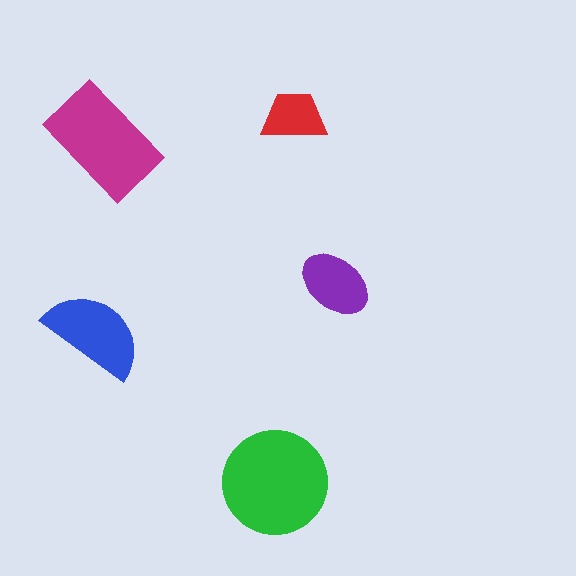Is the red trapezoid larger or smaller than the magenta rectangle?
Smaller.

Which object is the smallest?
The red trapezoid.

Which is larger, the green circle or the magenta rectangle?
The green circle.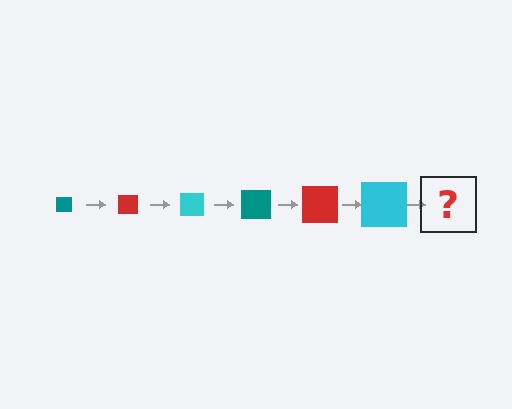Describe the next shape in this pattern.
It should be a teal square, larger than the previous one.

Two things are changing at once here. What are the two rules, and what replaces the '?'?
The two rules are that the square grows larger each step and the color cycles through teal, red, and cyan. The '?' should be a teal square, larger than the previous one.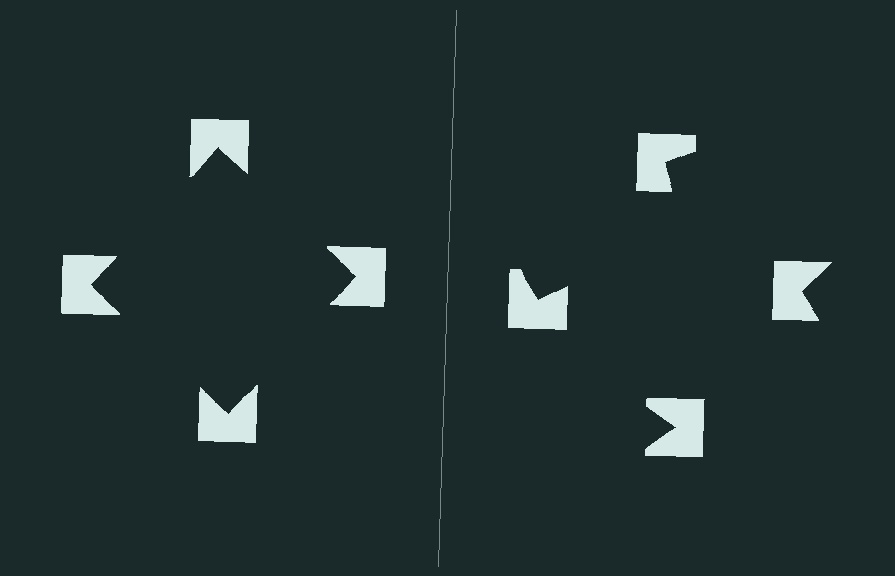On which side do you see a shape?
An illusory square appears on the left side. On the right side the wedge cuts are rotated, so no coherent shape forms.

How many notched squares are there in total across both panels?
8 — 4 on each side.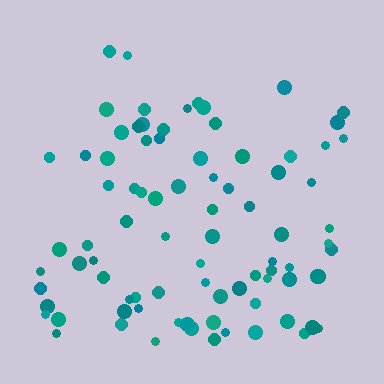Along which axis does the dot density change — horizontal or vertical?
Vertical.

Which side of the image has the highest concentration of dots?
The bottom.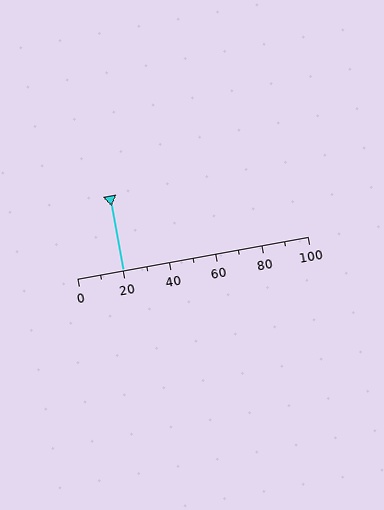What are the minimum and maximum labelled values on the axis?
The axis runs from 0 to 100.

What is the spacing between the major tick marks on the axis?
The major ticks are spaced 20 apart.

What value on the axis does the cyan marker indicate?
The marker indicates approximately 20.